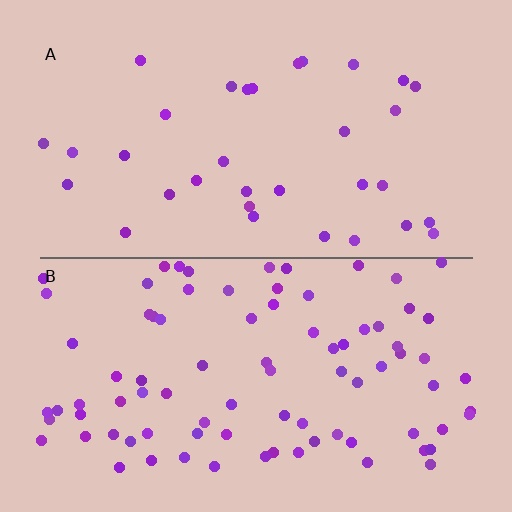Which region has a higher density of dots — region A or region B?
B (the bottom).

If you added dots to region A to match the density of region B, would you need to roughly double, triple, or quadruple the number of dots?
Approximately triple.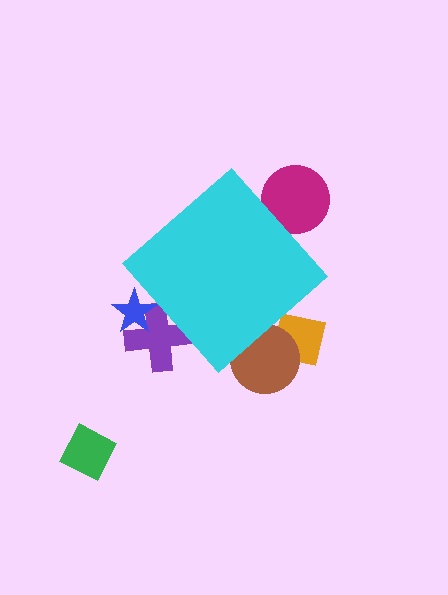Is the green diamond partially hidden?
No, the green diamond is fully visible.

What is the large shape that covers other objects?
A cyan diamond.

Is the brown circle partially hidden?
Yes, the brown circle is partially hidden behind the cyan diamond.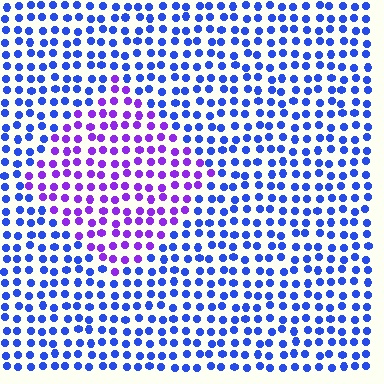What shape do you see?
I see a diamond.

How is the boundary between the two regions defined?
The boundary is defined purely by a slight shift in hue (about 45 degrees). Spacing, size, and orientation are identical on both sides.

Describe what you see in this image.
The image is filled with small blue elements in a uniform arrangement. A diamond-shaped region is visible where the elements are tinted to a slightly different hue, forming a subtle color boundary.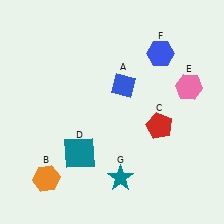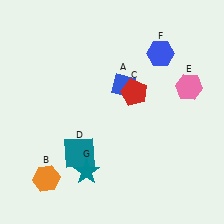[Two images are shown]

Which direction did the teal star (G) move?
The teal star (G) moved left.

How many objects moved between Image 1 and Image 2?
2 objects moved between the two images.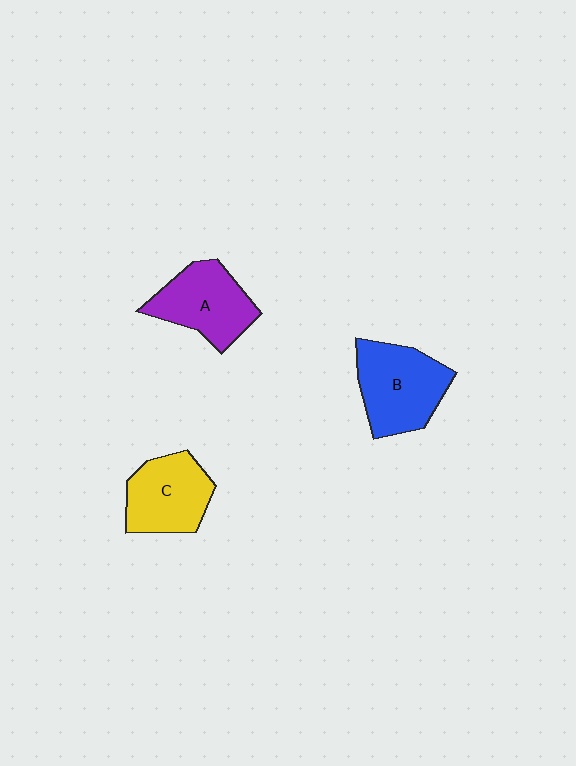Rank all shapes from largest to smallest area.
From largest to smallest: B (blue), A (purple), C (yellow).